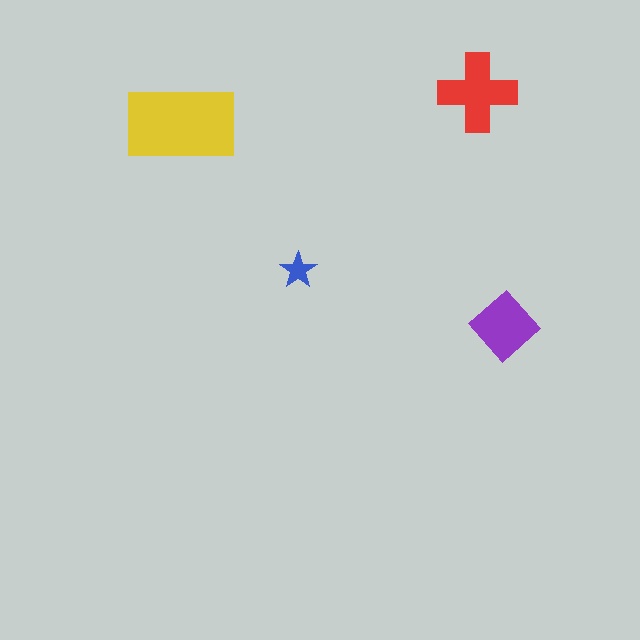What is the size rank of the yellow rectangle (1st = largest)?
1st.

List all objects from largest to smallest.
The yellow rectangle, the red cross, the purple diamond, the blue star.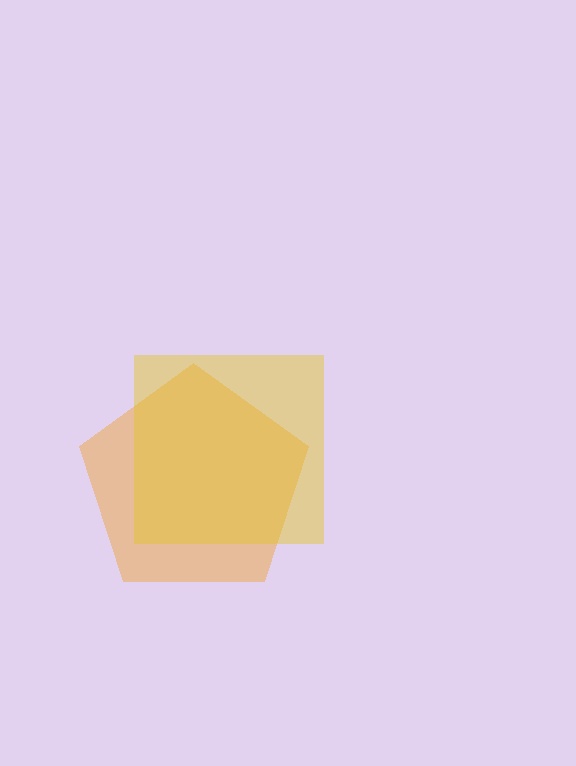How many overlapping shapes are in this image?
There are 2 overlapping shapes in the image.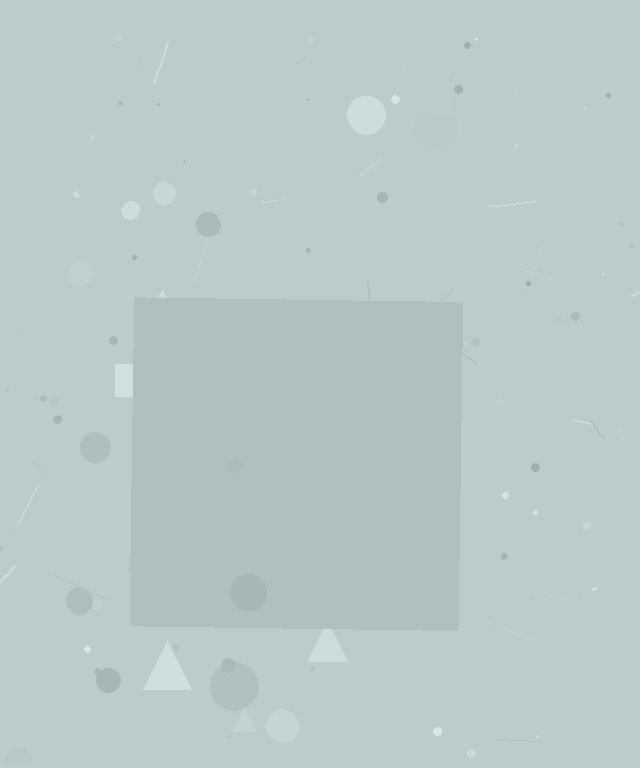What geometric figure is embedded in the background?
A square is embedded in the background.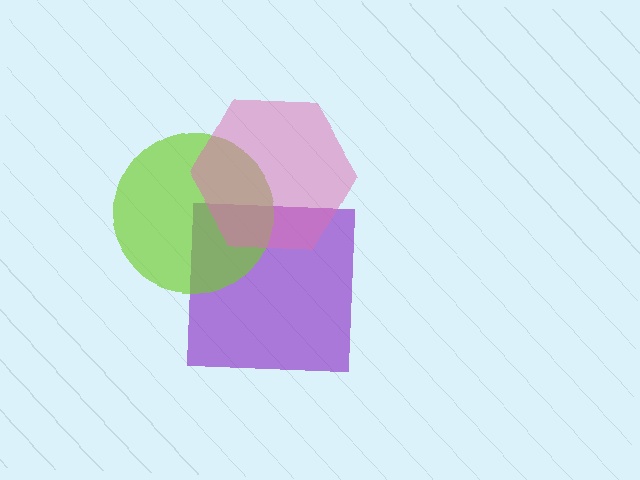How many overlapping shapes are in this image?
There are 3 overlapping shapes in the image.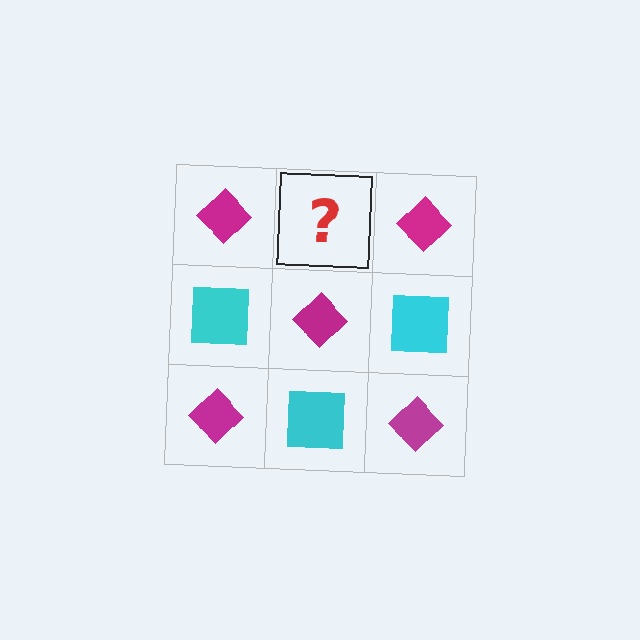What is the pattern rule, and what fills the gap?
The rule is that it alternates magenta diamond and cyan square in a checkerboard pattern. The gap should be filled with a cyan square.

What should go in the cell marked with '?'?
The missing cell should contain a cyan square.